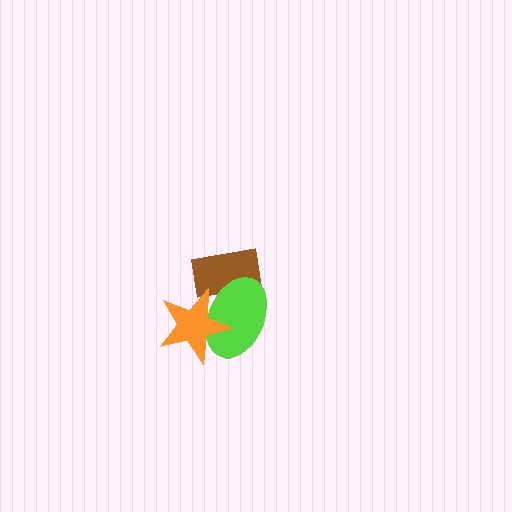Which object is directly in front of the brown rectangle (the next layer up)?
The lime ellipse is directly in front of the brown rectangle.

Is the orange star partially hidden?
No, no other shape covers it.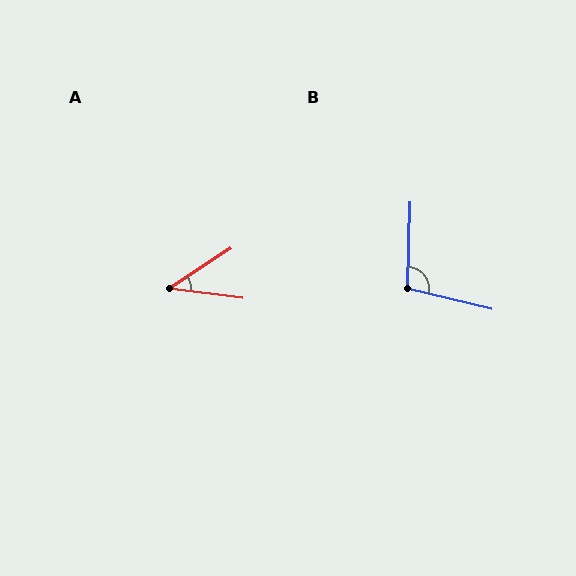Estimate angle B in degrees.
Approximately 101 degrees.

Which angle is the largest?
B, at approximately 101 degrees.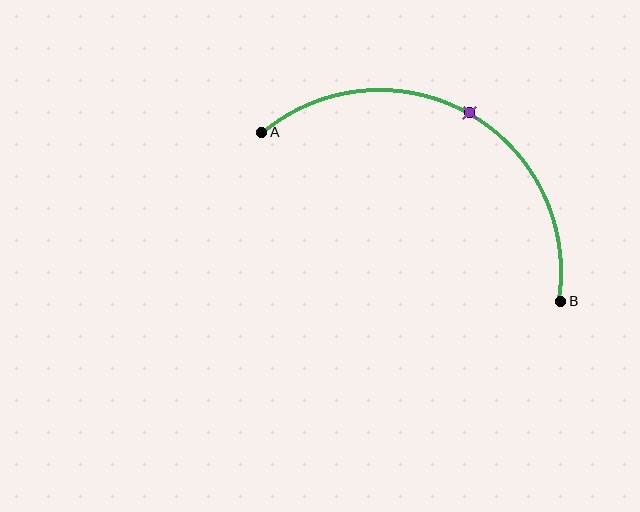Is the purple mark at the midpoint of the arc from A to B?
Yes. The purple mark lies on the arc at equal arc-length from both A and B — it is the arc midpoint.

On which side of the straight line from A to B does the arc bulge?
The arc bulges above the straight line connecting A and B.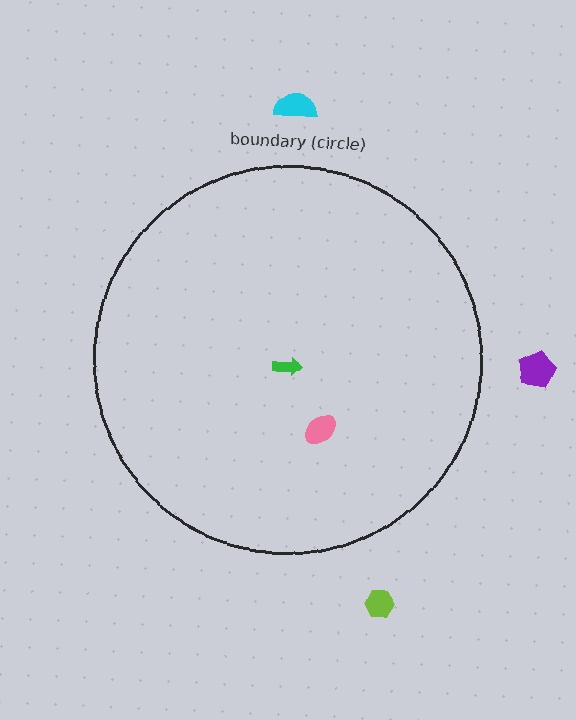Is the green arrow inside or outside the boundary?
Inside.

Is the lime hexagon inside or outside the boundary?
Outside.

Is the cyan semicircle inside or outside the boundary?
Outside.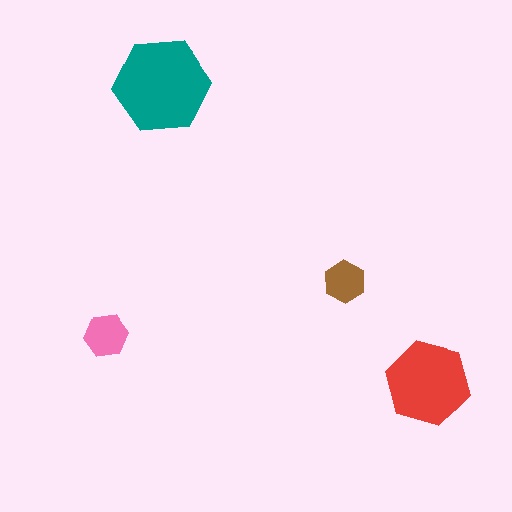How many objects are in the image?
There are 4 objects in the image.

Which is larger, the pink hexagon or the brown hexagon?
The pink one.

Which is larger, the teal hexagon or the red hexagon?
The teal one.